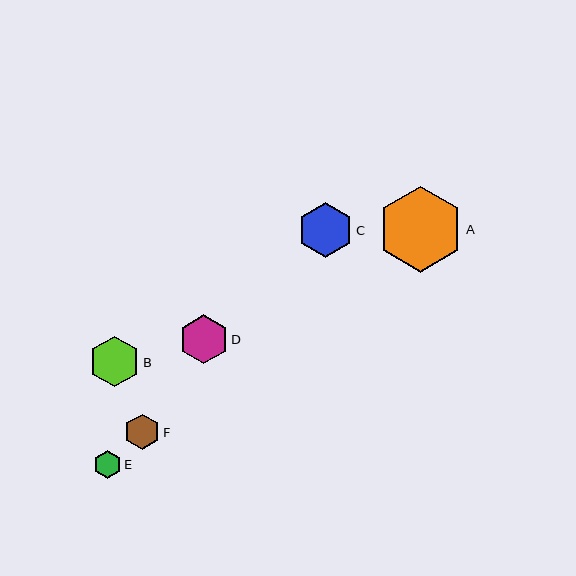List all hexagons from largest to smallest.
From largest to smallest: A, C, B, D, F, E.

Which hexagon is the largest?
Hexagon A is the largest with a size of approximately 86 pixels.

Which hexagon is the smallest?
Hexagon E is the smallest with a size of approximately 28 pixels.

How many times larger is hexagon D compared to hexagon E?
Hexagon D is approximately 1.8 times the size of hexagon E.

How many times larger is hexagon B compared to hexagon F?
Hexagon B is approximately 1.4 times the size of hexagon F.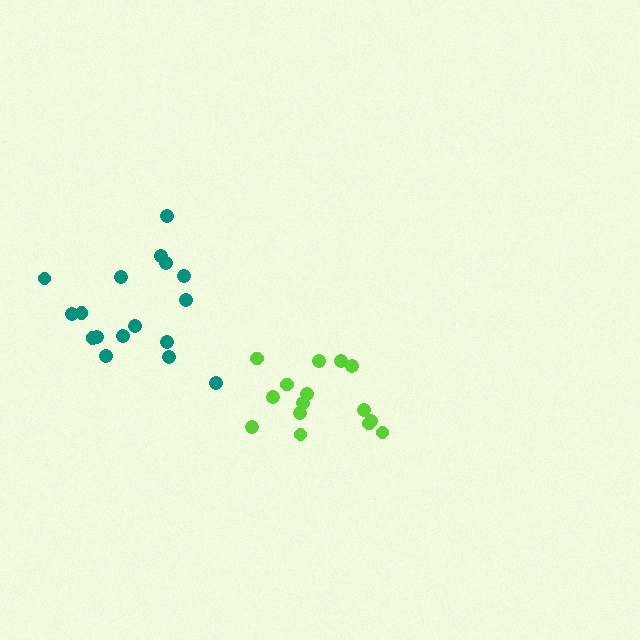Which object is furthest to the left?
The teal cluster is leftmost.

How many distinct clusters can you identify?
There are 2 distinct clusters.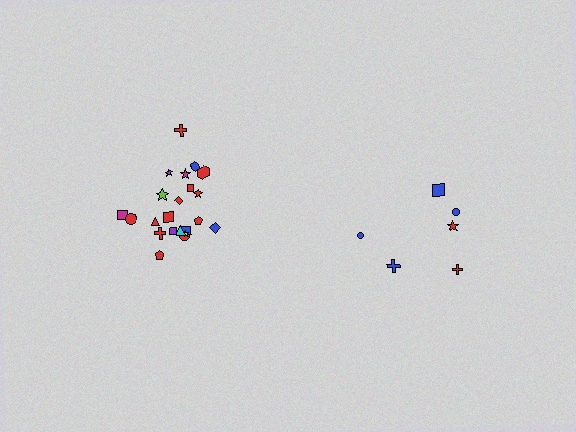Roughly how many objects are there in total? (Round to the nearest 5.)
Roughly 30 objects in total.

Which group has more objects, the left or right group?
The left group.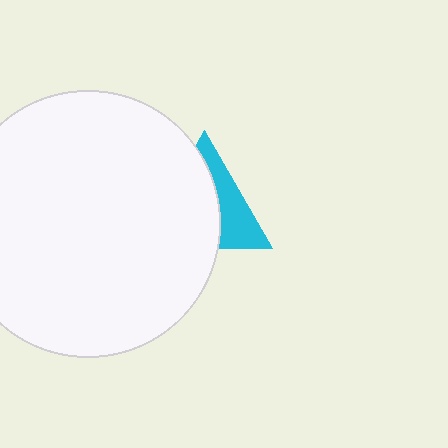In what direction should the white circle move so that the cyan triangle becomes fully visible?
The white circle should move left. That is the shortest direction to clear the overlap and leave the cyan triangle fully visible.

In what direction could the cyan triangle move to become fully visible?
The cyan triangle could move right. That would shift it out from behind the white circle entirely.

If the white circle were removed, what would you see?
You would see the complete cyan triangle.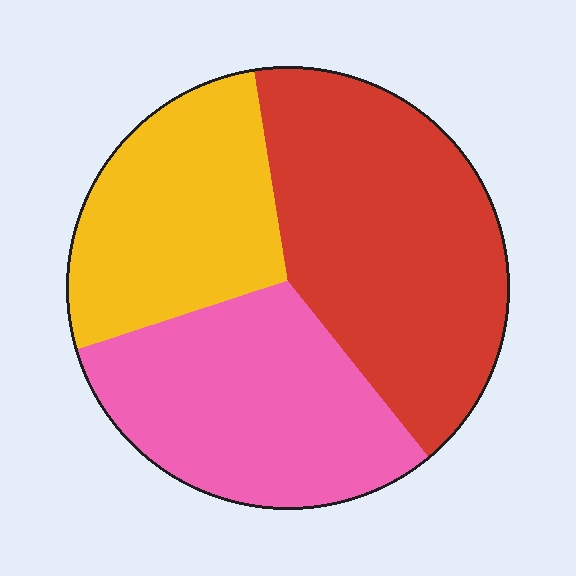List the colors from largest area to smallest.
From largest to smallest: red, pink, yellow.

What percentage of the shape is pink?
Pink covers 32% of the shape.